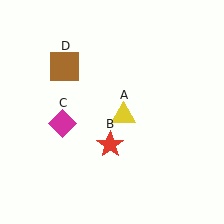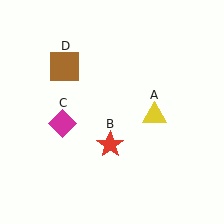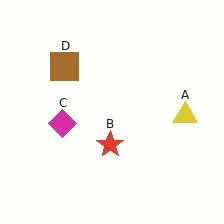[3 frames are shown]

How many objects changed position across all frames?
1 object changed position: yellow triangle (object A).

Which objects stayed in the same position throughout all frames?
Red star (object B) and magenta diamond (object C) and brown square (object D) remained stationary.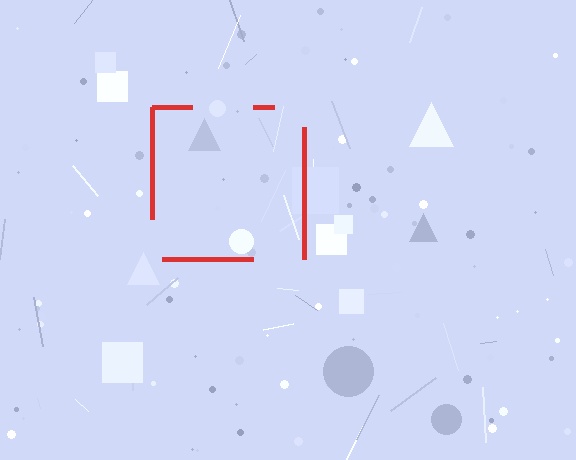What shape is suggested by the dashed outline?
The dashed outline suggests a square.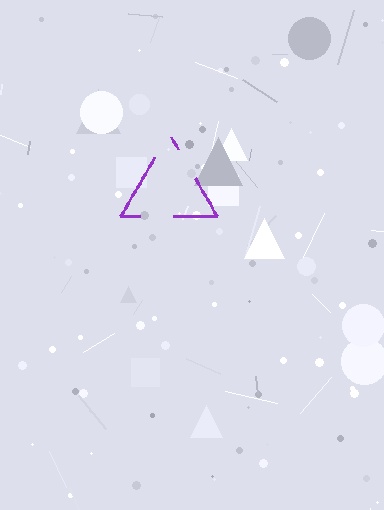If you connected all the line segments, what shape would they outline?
They would outline a triangle.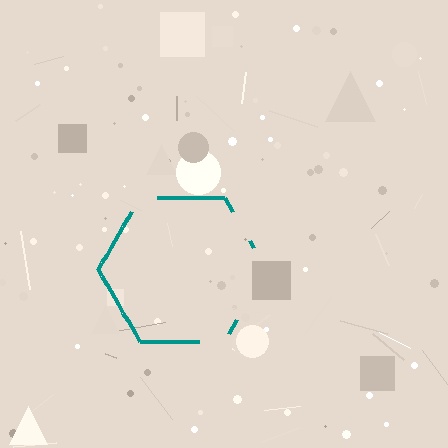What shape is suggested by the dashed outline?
The dashed outline suggests a hexagon.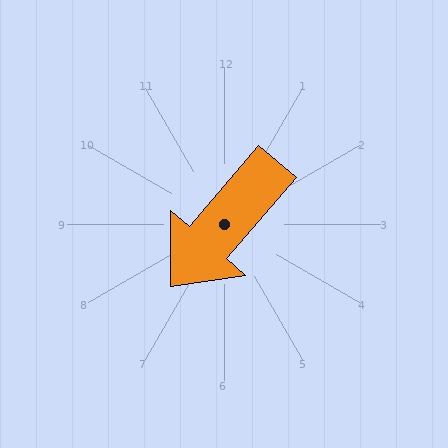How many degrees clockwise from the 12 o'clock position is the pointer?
Approximately 220 degrees.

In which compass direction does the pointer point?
Southwest.